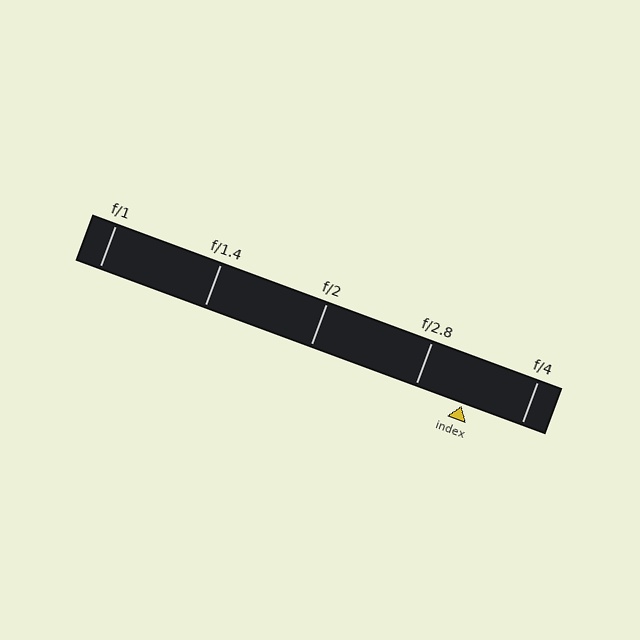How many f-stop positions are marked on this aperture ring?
There are 5 f-stop positions marked.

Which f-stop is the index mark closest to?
The index mark is closest to f/2.8.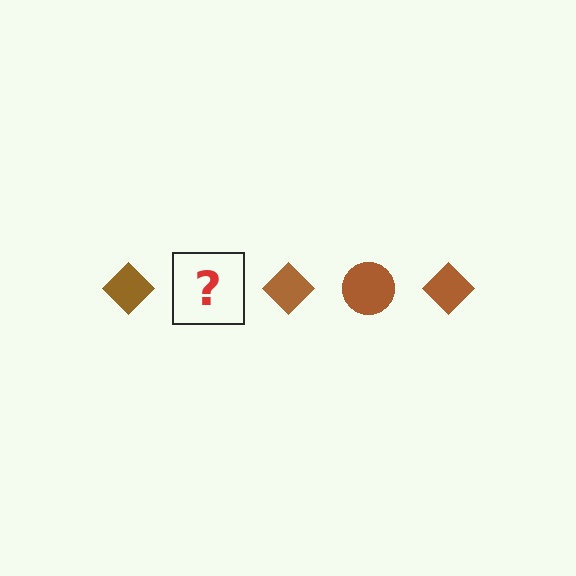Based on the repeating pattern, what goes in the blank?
The blank should be a brown circle.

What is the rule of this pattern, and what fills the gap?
The rule is that the pattern cycles through diamond, circle shapes in brown. The gap should be filled with a brown circle.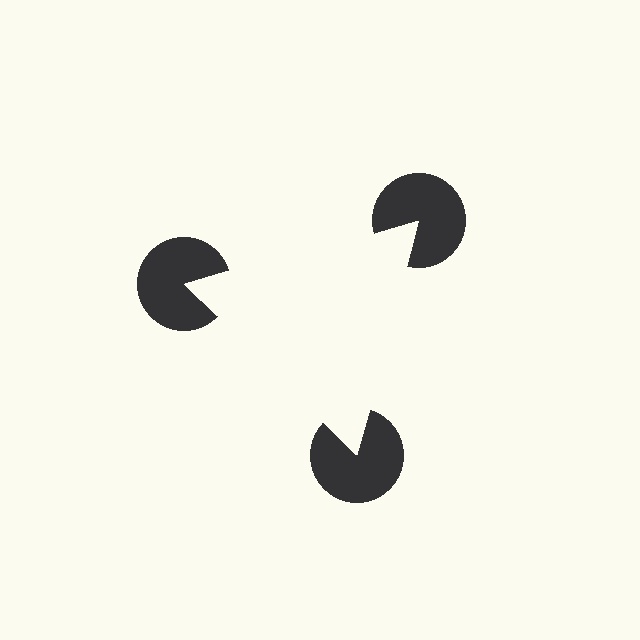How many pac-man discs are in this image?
There are 3 — one at each vertex of the illusory triangle.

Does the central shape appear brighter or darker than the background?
It typically appears slightly brighter than the background, even though no actual brightness change is drawn.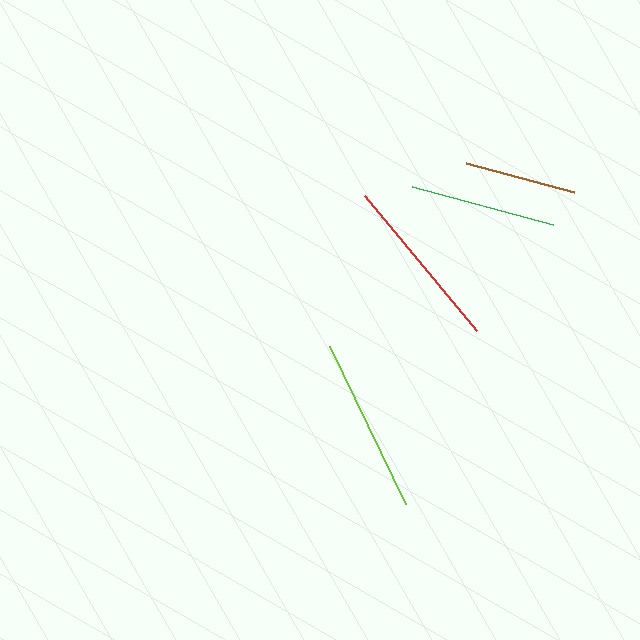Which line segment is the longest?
The red line is the longest at approximately 176 pixels.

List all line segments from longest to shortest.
From longest to shortest: red, lime, green, brown.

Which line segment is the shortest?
The brown line is the shortest at approximately 112 pixels.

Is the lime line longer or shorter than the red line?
The red line is longer than the lime line.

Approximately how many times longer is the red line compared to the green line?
The red line is approximately 1.2 times the length of the green line.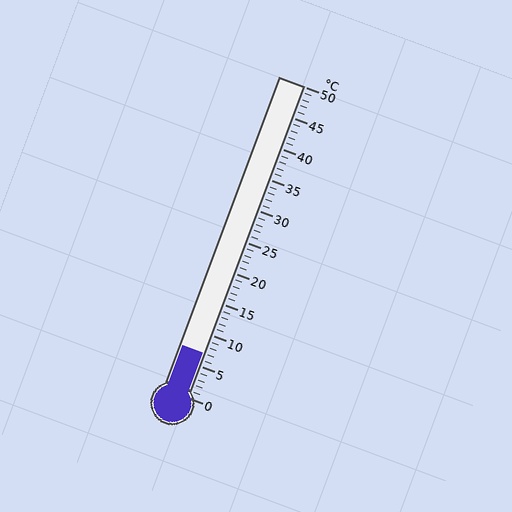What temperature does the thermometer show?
The thermometer shows approximately 7°C.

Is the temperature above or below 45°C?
The temperature is below 45°C.